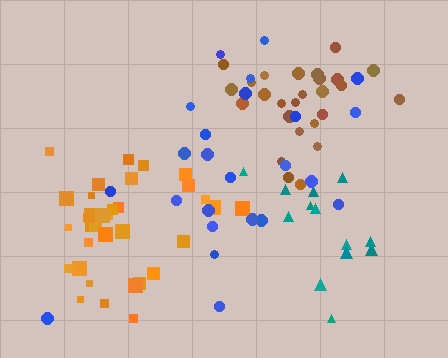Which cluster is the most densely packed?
Brown.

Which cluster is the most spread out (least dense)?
Blue.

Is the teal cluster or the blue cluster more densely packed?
Teal.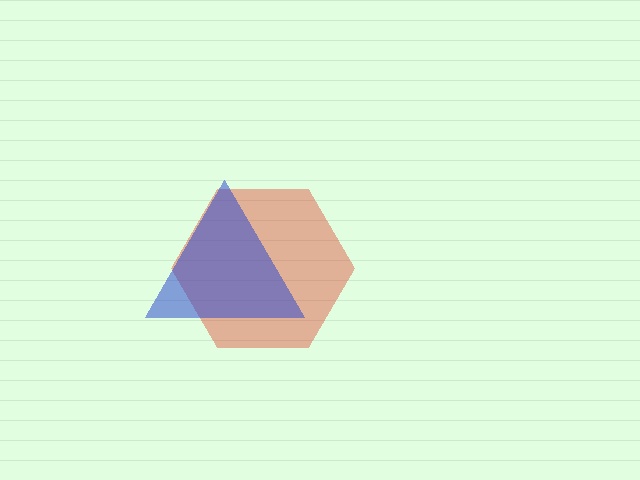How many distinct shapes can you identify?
There are 2 distinct shapes: a red hexagon, a blue triangle.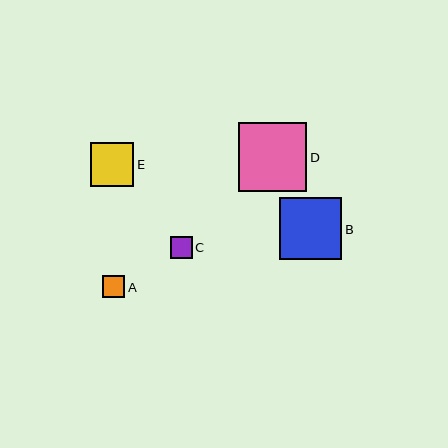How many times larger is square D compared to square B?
Square D is approximately 1.1 times the size of square B.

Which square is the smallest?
Square C is the smallest with a size of approximately 21 pixels.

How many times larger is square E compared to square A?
Square E is approximately 2.0 times the size of square A.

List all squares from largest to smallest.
From largest to smallest: D, B, E, A, C.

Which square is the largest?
Square D is the largest with a size of approximately 69 pixels.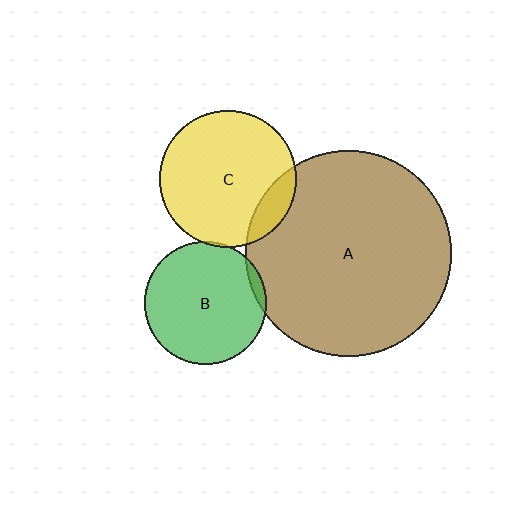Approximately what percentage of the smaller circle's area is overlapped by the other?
Approximately 5%.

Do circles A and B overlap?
Yes.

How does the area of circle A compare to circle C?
Approximately 2.2 times.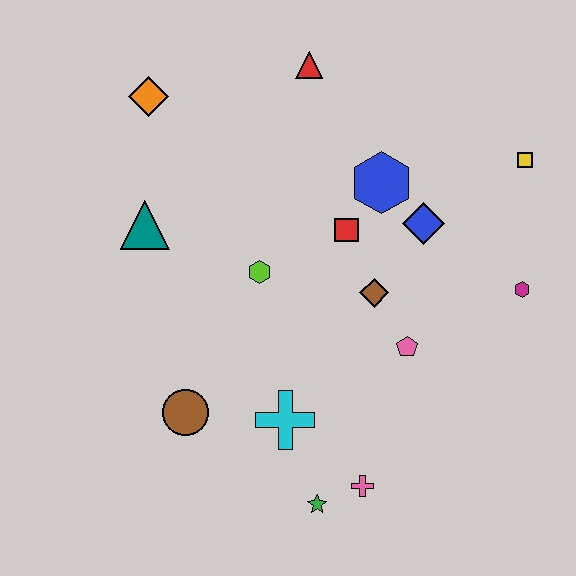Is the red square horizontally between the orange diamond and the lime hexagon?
No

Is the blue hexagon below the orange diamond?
Yes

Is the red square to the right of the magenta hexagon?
No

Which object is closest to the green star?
The pink cross is closest to the green star.